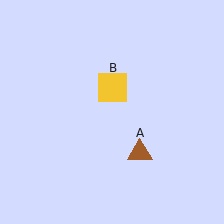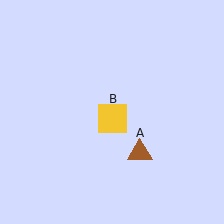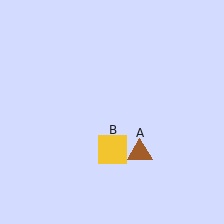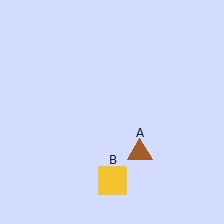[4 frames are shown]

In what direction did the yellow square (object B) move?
The yellow square (object B) moved down.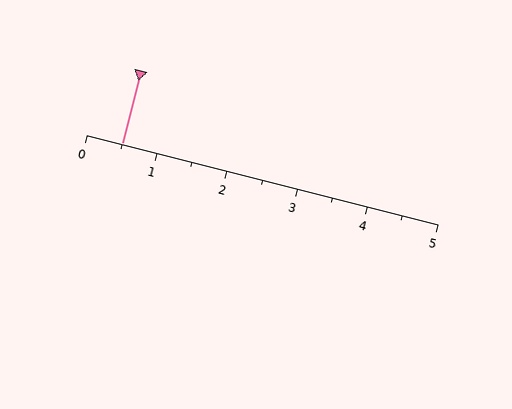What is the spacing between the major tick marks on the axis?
The major ticks are spaced 1 apart.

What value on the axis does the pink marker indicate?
The marker indicates approximately 0.5.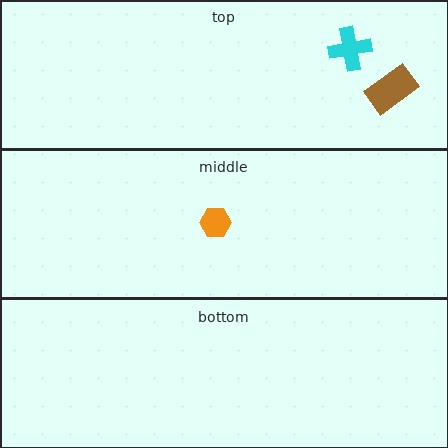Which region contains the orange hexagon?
The middle region.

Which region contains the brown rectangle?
The top region.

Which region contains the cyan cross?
The top region.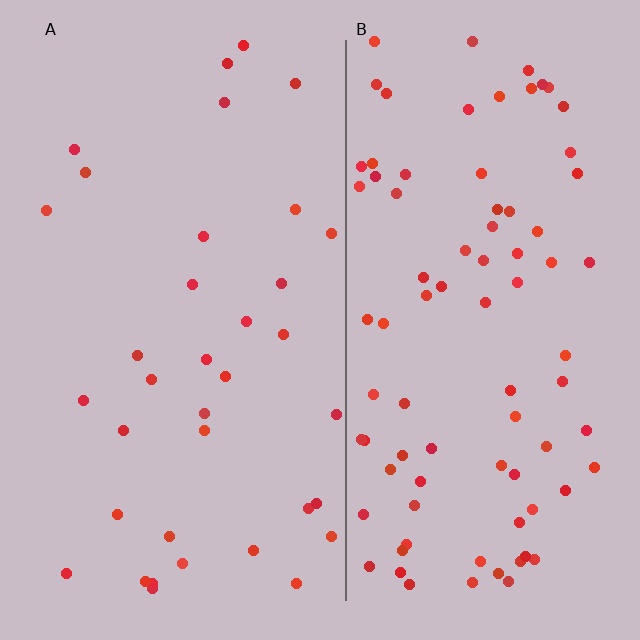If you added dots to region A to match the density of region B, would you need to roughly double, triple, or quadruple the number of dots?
Approximately double.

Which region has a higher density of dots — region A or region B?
B (the right).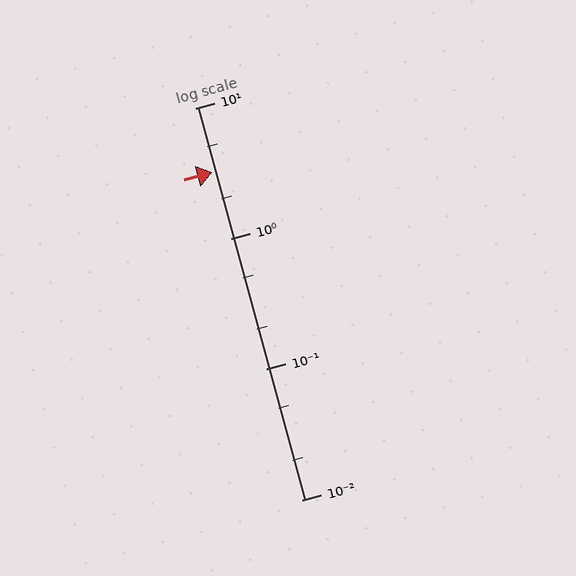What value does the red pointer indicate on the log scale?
The pointer indicates approximately 3.2.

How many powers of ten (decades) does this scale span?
The scale spans 3 decades, from 0.01 to 10.